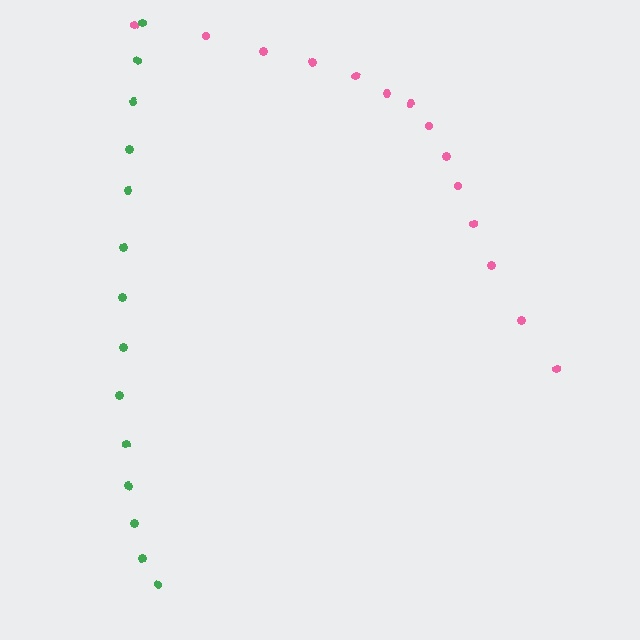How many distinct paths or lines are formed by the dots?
There are 2 distinct paths.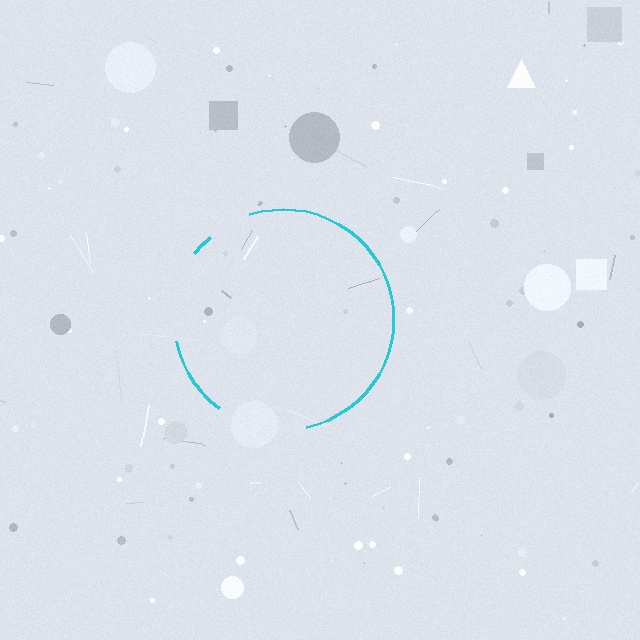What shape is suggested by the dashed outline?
The dashed outline suggests a circle.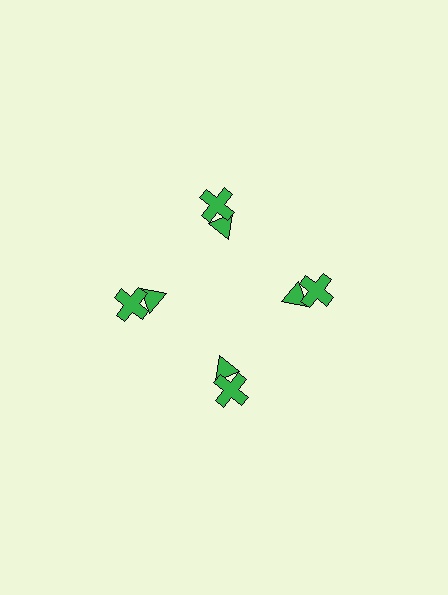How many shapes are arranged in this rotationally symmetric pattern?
There are 8 shapes, arranged in 4 groups of 2.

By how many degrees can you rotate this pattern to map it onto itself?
The pattern maps onto itself every 90 degrees of rotation.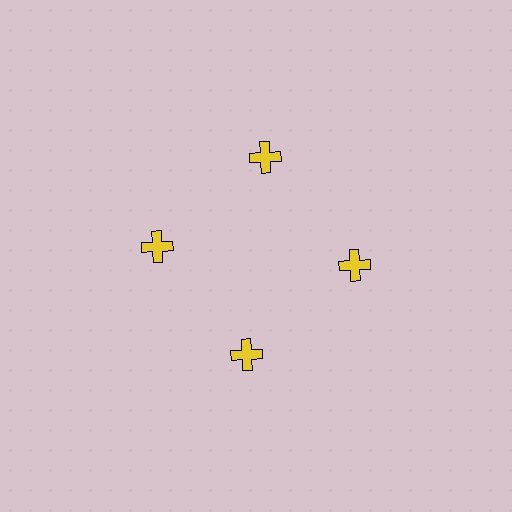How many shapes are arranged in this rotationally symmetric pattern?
There are 4 shapes, arranged in 4 groups of 1.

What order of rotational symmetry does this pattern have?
This pattern has 4-fold rotational symmetry.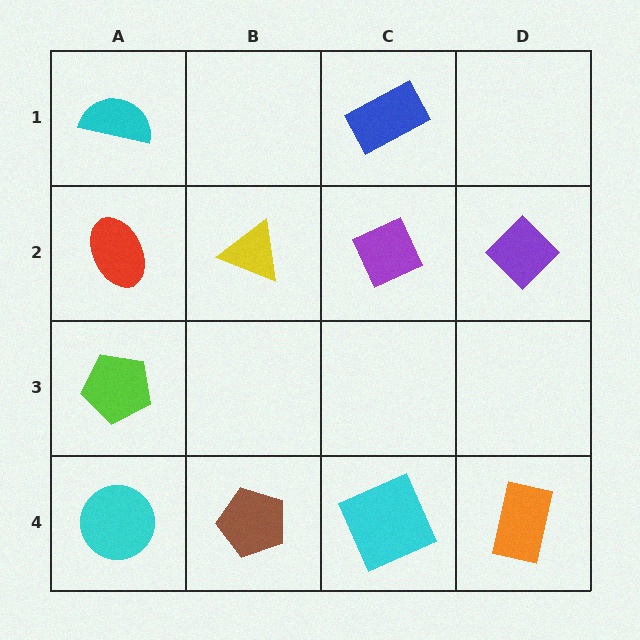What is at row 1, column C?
A blue rectangle.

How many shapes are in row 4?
4 shapes.